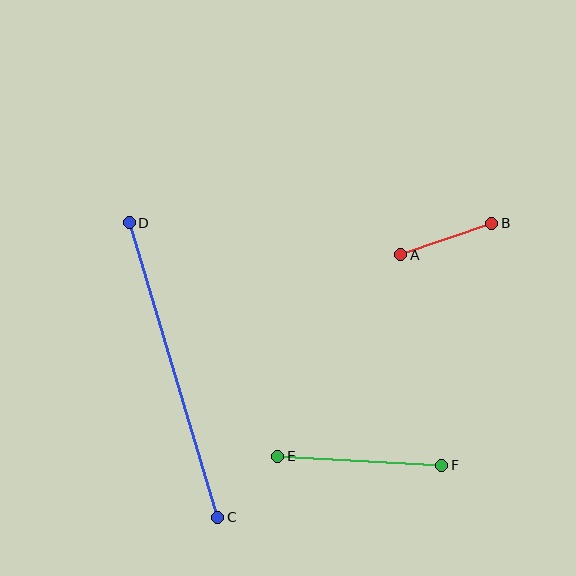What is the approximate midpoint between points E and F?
The midpoint is at approximately (360, 461) pixels.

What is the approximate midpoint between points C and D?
The midpoint is at approximately (173, 370) pixels.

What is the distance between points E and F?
The distance is approximately 164 pixels.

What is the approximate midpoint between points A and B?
The midpoint is at approximately (446, 239) pixels.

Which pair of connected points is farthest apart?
Points C and D are farthest apart.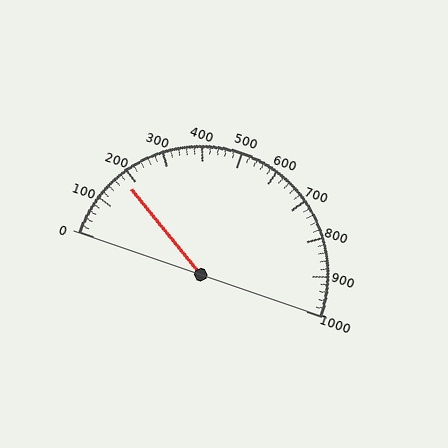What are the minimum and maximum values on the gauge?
The gauge ranges from 0 to 1000.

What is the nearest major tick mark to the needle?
The nearest major tick mark is 200.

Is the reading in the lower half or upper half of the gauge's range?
The reading is in the lower half of the range (0 to 1000).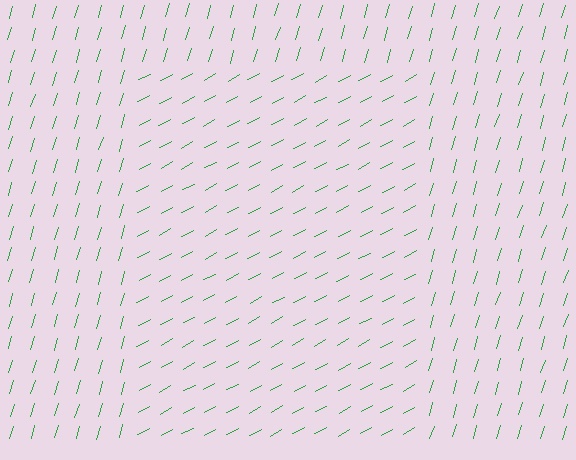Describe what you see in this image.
The image is filled with small green line segments. A rectangle region in the image has lines oriented differently from the surrounding lines, creating a visible texture boundary.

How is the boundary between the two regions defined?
The boundary is defined purely by a change in line orientation (approximately 45 degrees difference). All lines are the same color and thickness.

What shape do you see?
I see a rectangle.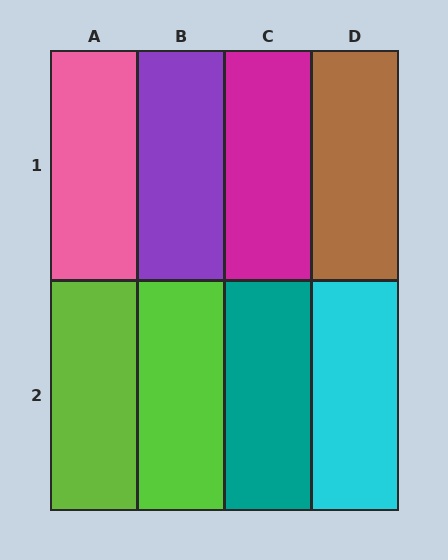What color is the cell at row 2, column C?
Teal.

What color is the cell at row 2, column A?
Lime.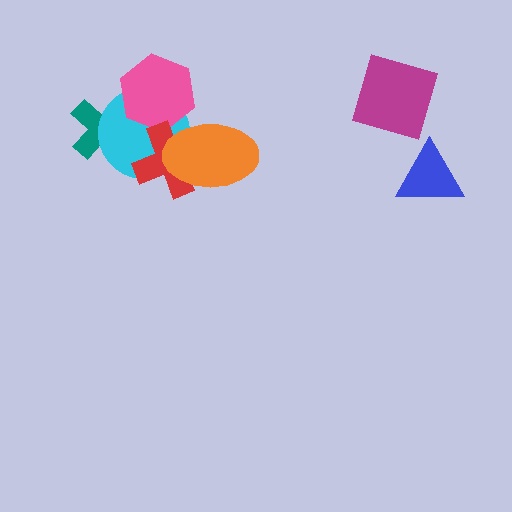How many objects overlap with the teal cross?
1 object overlaps with the teal cross.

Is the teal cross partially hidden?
Yes, it is partially covered by another shape.